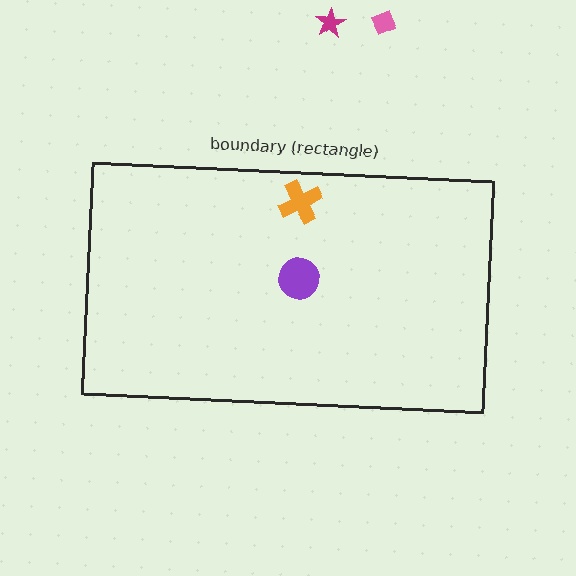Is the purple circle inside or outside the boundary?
Inside.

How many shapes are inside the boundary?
2 inside, 2 outside.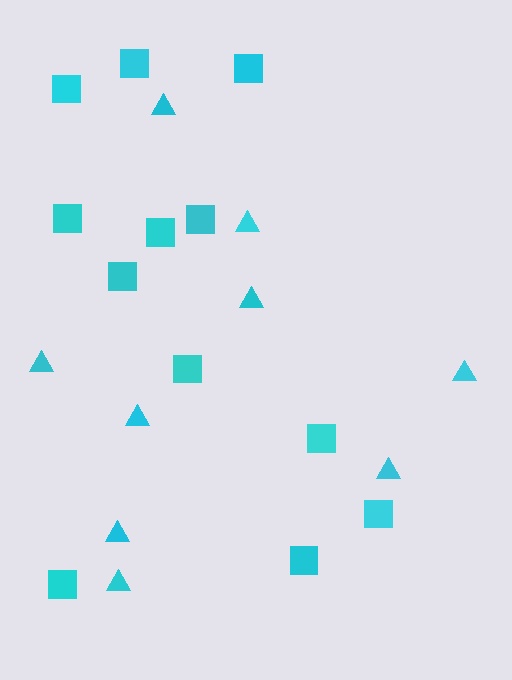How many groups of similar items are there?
There are 2 groups: one group of squares (12) and one group of triangles (9).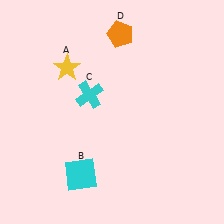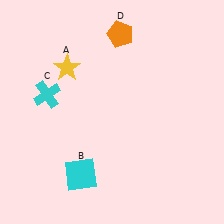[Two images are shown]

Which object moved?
The cyan cross (C) moved left.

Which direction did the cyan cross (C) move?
The cyan cross (C) moved left.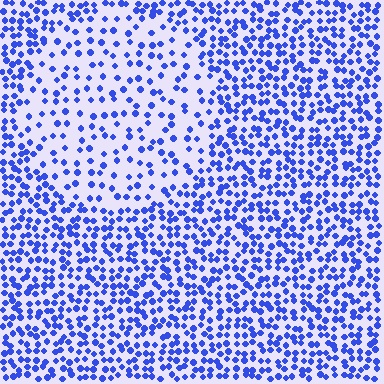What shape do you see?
I see a circle.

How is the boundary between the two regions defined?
The boundary is defined by a change in element density (approximately 2.1x ratio). All elements are the same color, size, and shape.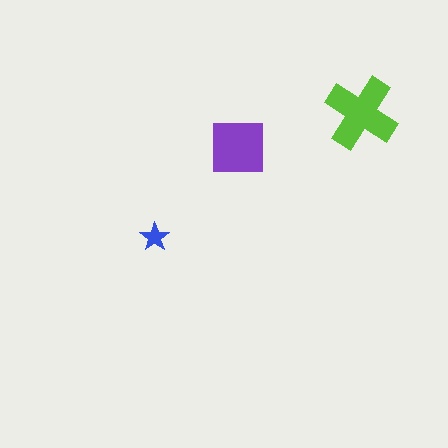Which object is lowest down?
The blue star is bottommost.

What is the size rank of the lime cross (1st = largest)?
1st.